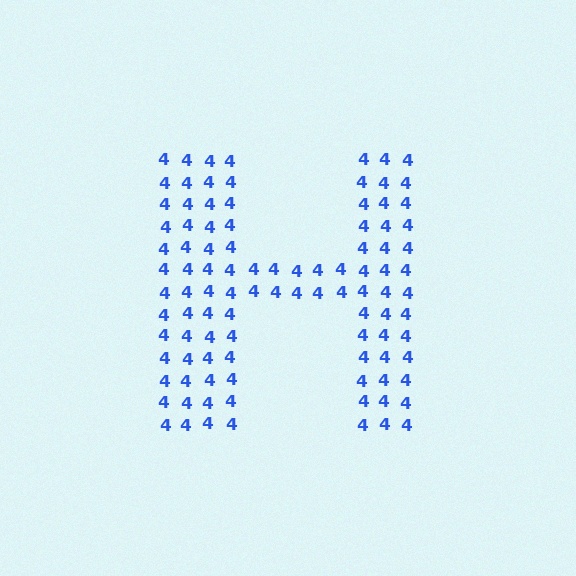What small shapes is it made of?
It is made of small digit 4's.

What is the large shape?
The large shape is the letter H.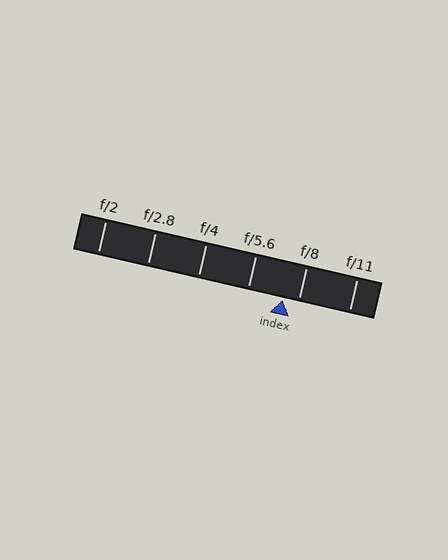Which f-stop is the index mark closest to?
The index mark is closest to f/8.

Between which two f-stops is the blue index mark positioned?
The index mark is between f/5.6 and f/8.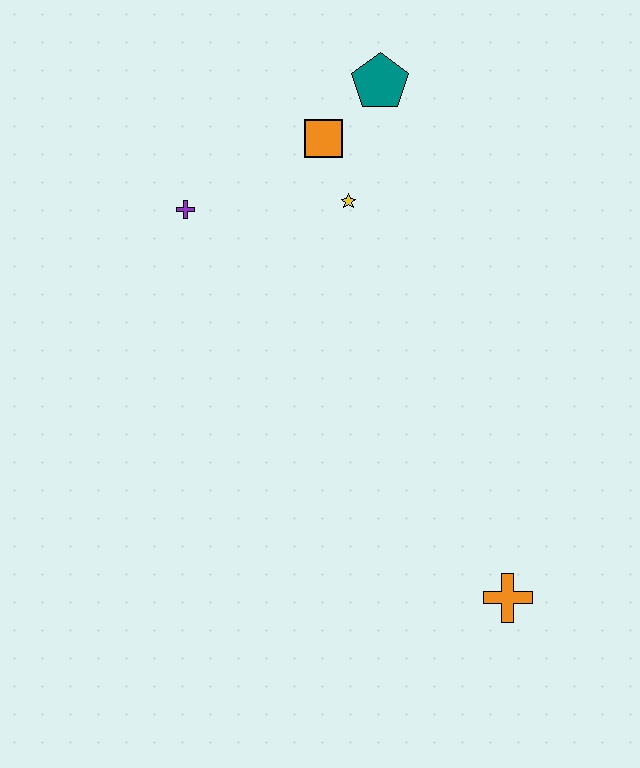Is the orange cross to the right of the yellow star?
Yes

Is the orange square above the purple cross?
Yes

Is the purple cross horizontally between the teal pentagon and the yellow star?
No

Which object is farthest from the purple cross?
The orange cross is farthest from the purple cross.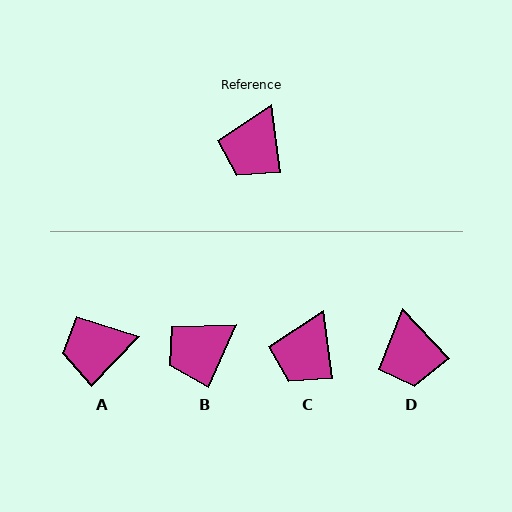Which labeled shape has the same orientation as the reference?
C.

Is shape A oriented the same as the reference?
No, it is off by about 51 degrees.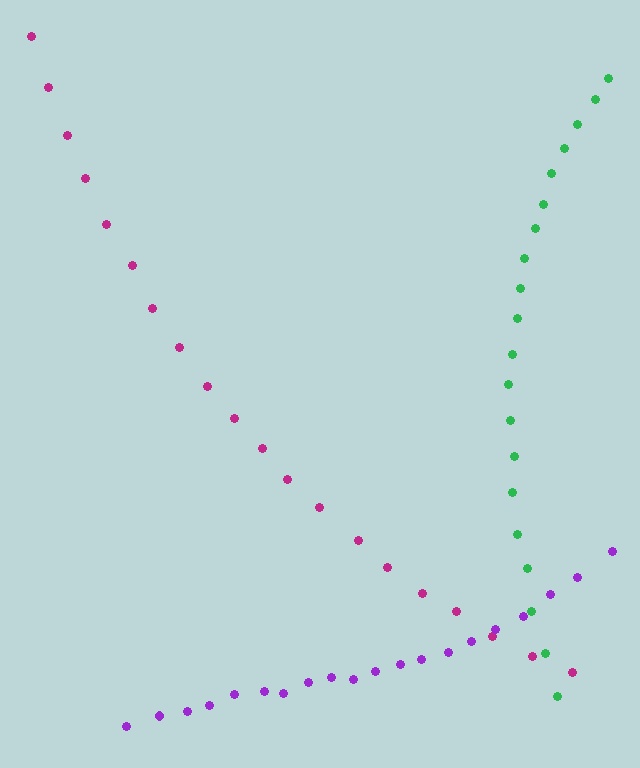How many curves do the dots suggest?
There are 3 distinct paths.